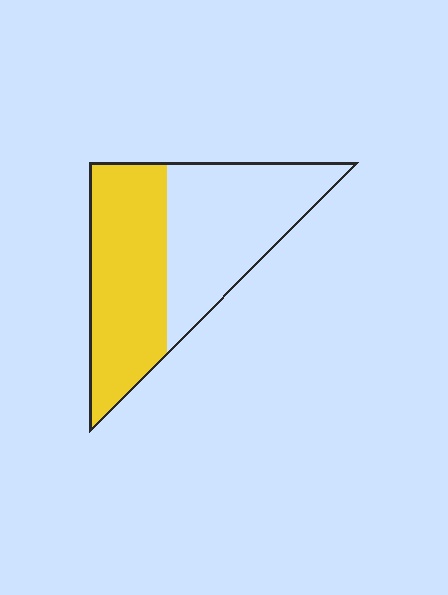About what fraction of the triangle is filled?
About one half (1/2).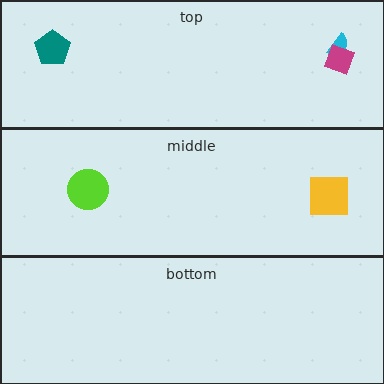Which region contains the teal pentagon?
The top region.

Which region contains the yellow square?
The middle region.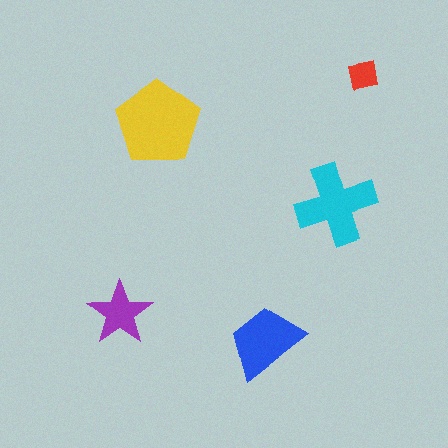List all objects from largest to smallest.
The yellow pentagon, the cyan cross, the blue trapezoid, the purple star, the red square.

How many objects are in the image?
There are 5 objects in the image.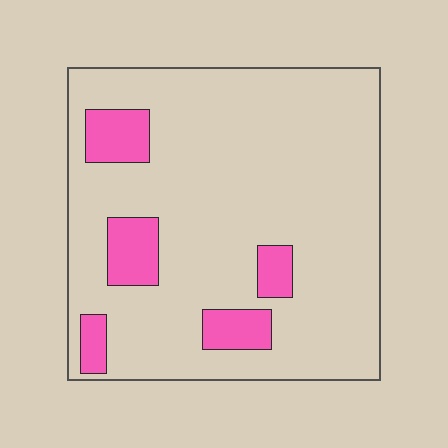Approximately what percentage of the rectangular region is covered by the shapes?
Approximately 15%.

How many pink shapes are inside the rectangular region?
5.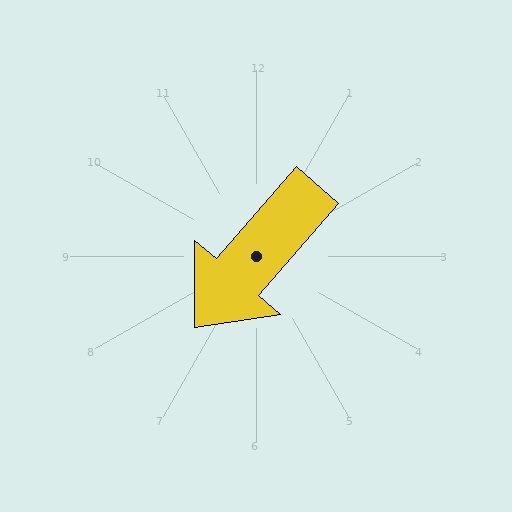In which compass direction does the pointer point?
Southwest.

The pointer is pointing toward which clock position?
Roughly 7 o'clock.